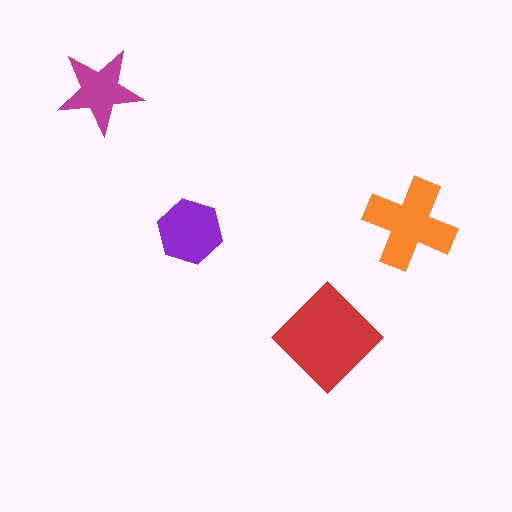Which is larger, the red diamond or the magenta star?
The red diamond.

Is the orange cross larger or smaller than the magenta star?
Larger.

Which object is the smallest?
The magenta star.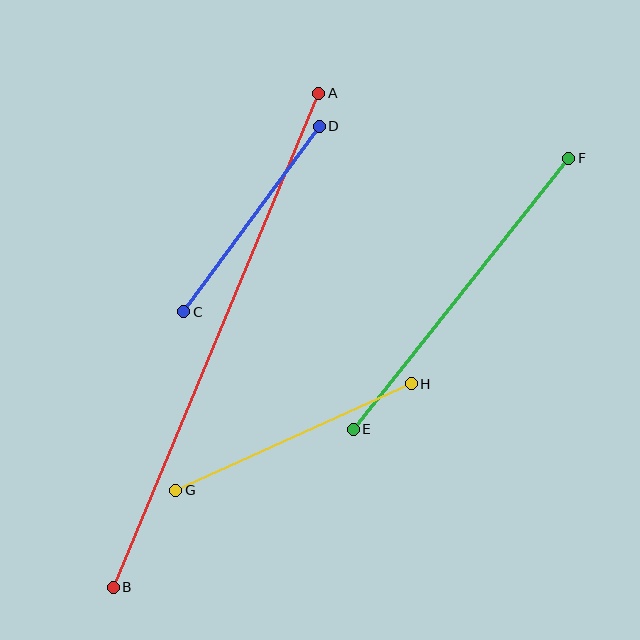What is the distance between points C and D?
The distance is approximately 230 pixels.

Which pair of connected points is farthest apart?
Points A and B are farthest apart.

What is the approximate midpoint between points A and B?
The midpoint is at approximately (216, 340) pixels.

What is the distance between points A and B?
The distance is approximately 535 pixels.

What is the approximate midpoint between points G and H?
The midpoint is at approximately (293, 437) pixels.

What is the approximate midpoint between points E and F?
The midpoint is at approximately (461, 294) pixels.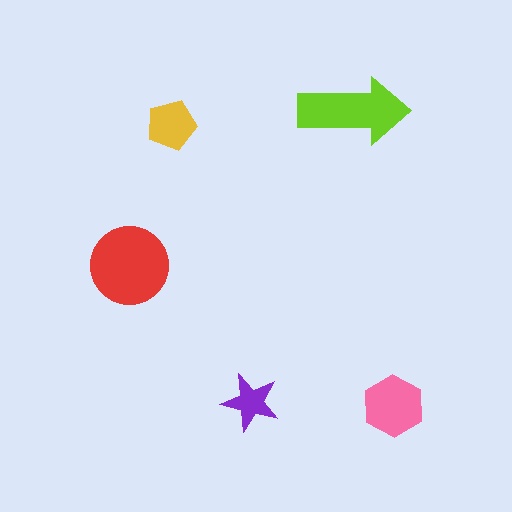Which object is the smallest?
The purple star.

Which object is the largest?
The red circle.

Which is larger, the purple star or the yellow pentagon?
The yellow pentagon.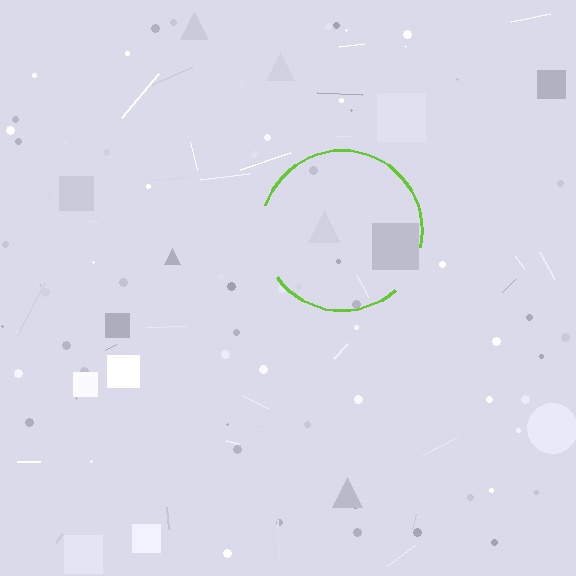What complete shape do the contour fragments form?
The contour fragments form a circle.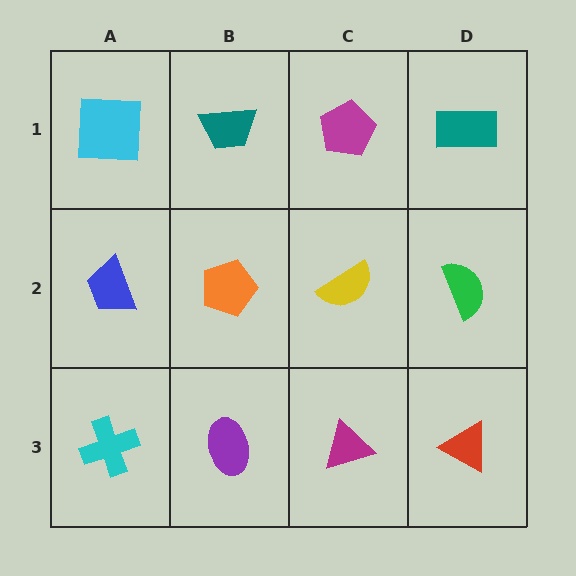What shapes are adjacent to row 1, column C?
A yellow semicircle (row 2, column C), a teal trapezoid (row 1, column B), a teal rectangle (row 1, column D).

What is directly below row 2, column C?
A magenta triangle.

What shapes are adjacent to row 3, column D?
A green semicircle (row 2, column D), a magenta triangle (row 3, column C).